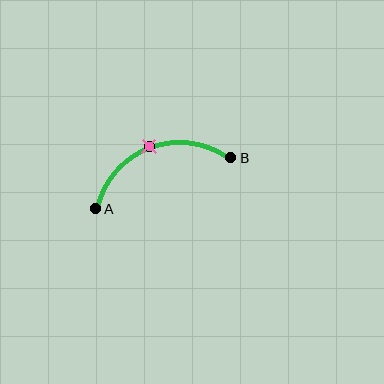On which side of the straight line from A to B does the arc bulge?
The arc bulges above the straight line connecting A and B.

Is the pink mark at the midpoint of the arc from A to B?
Yes. The pink mark lies on the arc at equal arc-length from both A and B — it is the arc midpoint.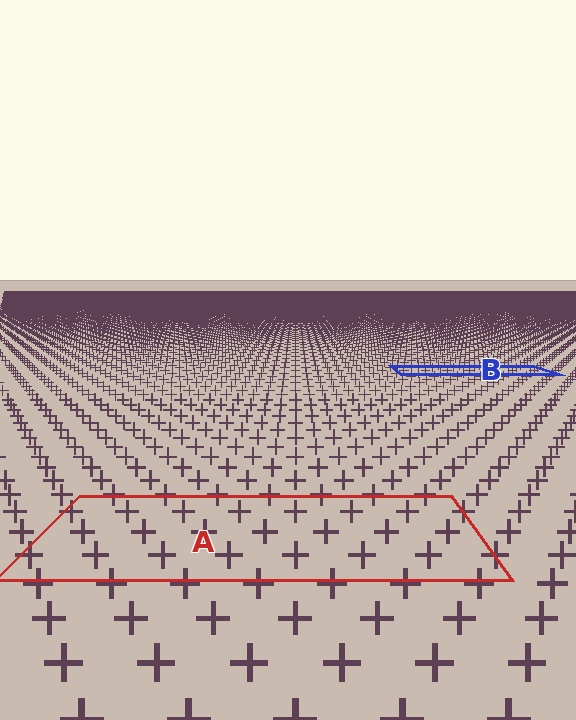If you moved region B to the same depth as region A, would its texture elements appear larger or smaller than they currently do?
They would appear larger. At a closer depth, the same texture elements are projected at a bigger on-screen size.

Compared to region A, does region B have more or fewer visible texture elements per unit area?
Region B has more texture elements per unit area — they are packed more densely because it is farther away.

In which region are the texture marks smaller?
The texture marks are smaller in region B, because it is farther away.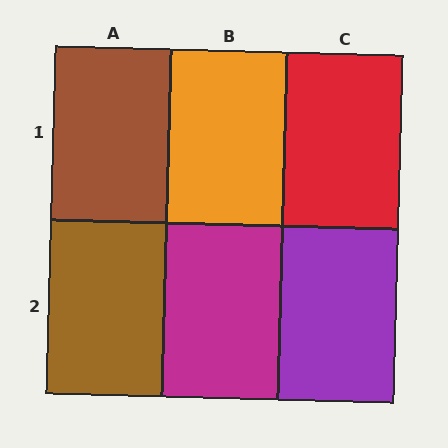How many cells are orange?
1 cell is orange.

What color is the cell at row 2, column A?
Brown.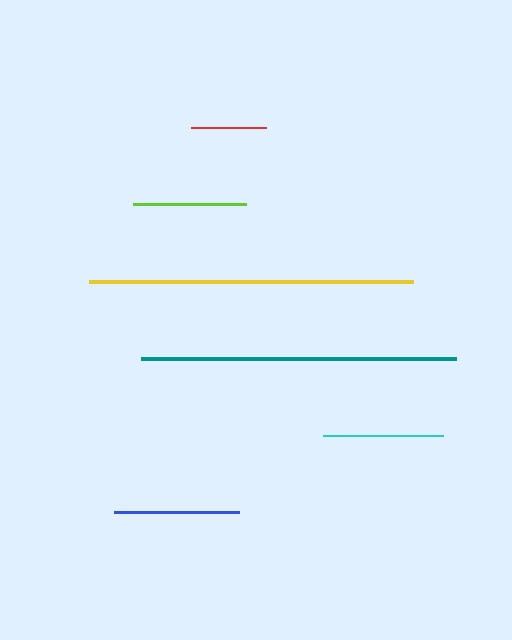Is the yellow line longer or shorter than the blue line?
The yellow line is longer than the blue line.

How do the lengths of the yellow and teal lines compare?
The yellow and teal lines are approximately the same length.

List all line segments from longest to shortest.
From longest to shortest: yellow, teal, blue, cyan, lime, red.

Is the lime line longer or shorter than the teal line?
The teal line is longer than the lime line.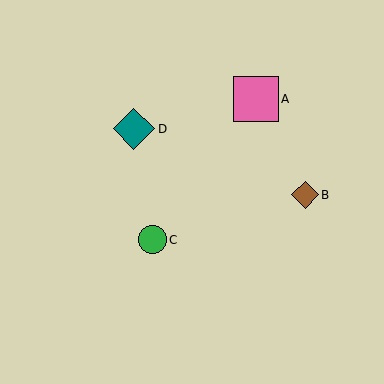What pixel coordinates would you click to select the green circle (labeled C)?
Click at (152, 240) to select the green circle C.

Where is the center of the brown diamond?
The center of the brown diamond is at (305, 195).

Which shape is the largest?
The pink square (labeled A) is the largest.